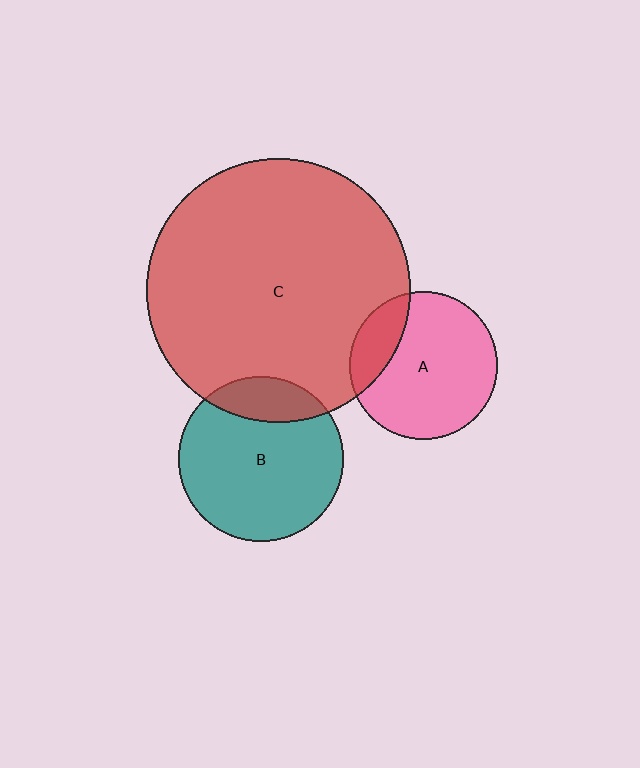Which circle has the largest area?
Circle C (red).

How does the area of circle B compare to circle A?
Approximately 1.2 times.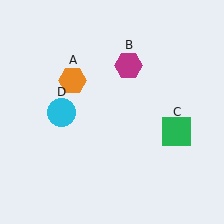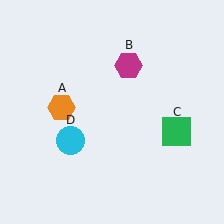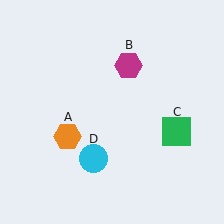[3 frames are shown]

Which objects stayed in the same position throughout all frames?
Magenta hexagon (object B) and green square (object C) remained stationary.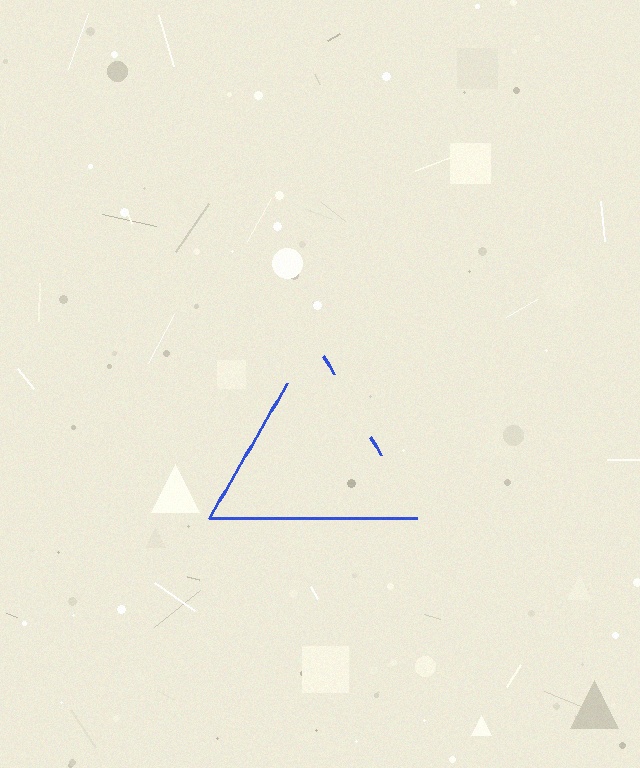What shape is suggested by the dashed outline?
The dashed outline suggests a triangle.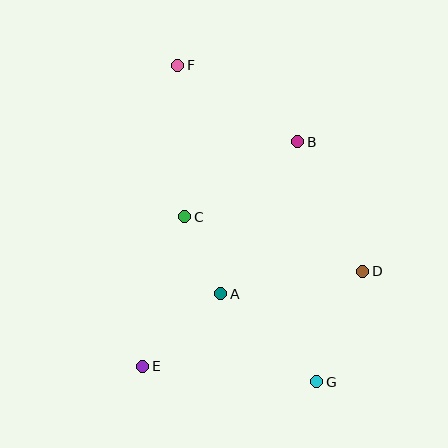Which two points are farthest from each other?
Points F and G are farthest from each other.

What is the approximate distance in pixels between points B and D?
The distance between B and D is approximately 145 pixels.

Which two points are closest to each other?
Points A and C are closest to each other.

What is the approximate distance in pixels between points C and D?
The distance between C and D is approximately 186 pixels.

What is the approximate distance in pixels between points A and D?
The distance between A and D is approximately 144 pixels.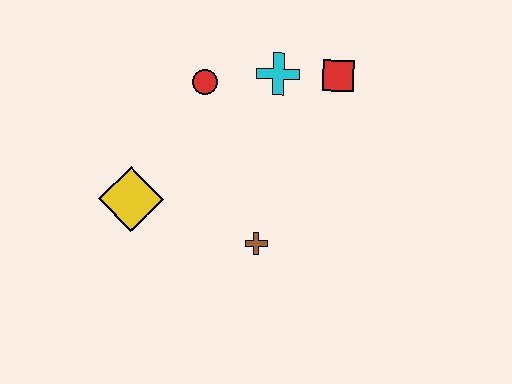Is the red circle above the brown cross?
Yes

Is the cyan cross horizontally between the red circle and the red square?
Yes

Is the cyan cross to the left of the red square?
Yes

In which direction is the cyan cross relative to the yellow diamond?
The cyan cross is to the right of the yellow diamond.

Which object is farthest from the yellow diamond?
The red square is farthest from the yellow diamond.